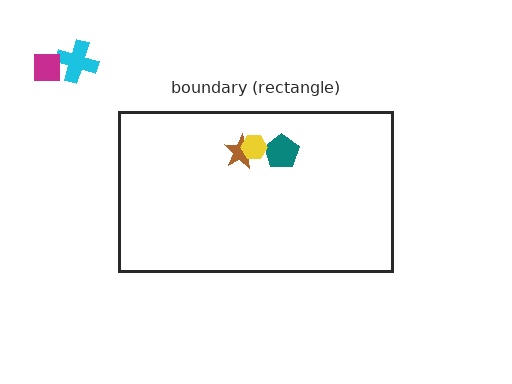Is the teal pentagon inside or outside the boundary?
Inside.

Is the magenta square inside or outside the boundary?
Outside.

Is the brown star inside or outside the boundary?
Inside.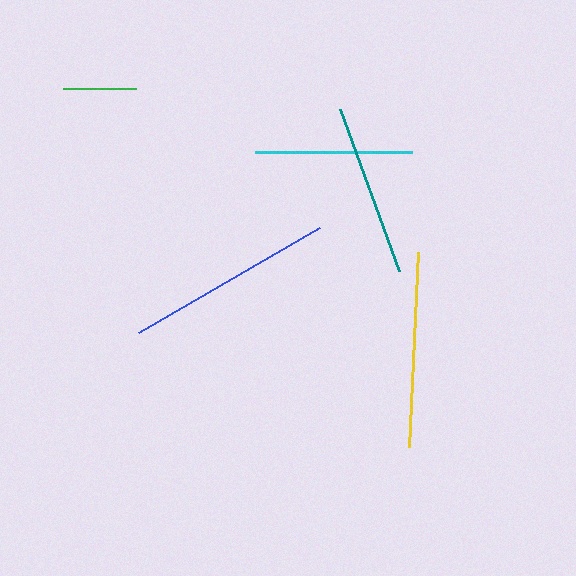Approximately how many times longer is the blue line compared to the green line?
The blue line is approximately 2.9 times the length of the green line.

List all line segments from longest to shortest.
From longest to shortest: blue, yellow, teal, cyan, green.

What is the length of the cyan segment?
The cyan segment is approximately 156 pixels long.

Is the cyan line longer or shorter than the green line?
The cyan line is longer than the green line.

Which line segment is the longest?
The blue line is the longest at approximately 210 pixels.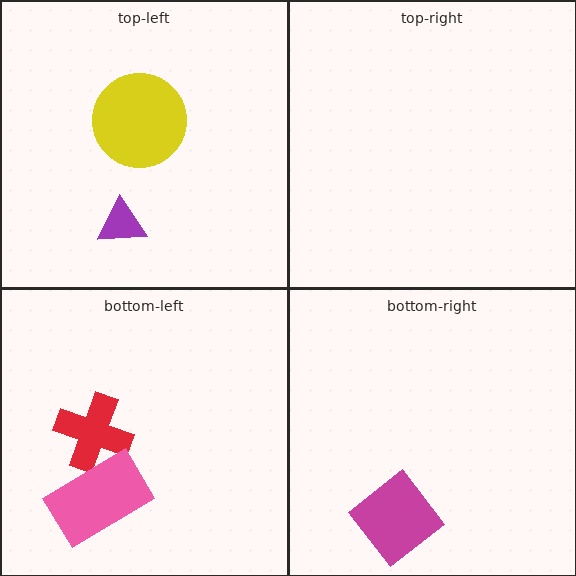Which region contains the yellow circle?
The top-left region.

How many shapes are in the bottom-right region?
1.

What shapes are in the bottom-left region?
The red cross, the pink rectangle.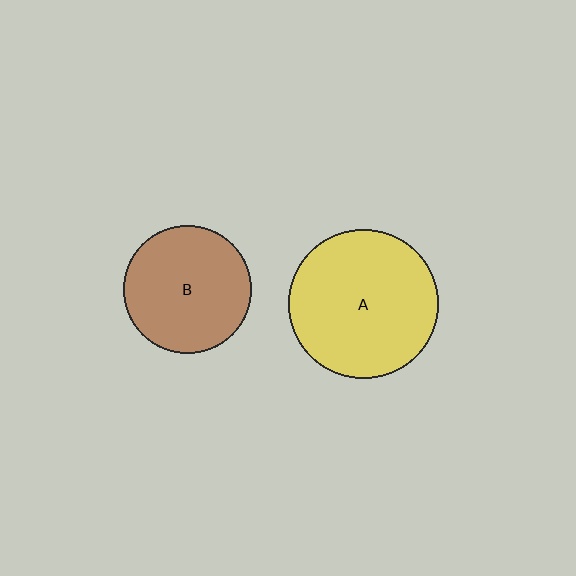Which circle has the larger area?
Circle A (yellow).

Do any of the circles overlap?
No, none of the circles overlap.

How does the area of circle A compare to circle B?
Approximately 1.4 times.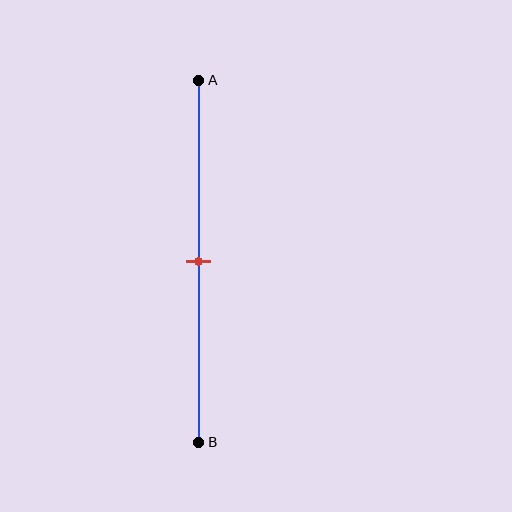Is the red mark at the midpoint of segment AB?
Yes, the mark is approximately at the midpoint.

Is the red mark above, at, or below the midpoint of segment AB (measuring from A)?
The red mark is approximately at the midpoint of segment AB.